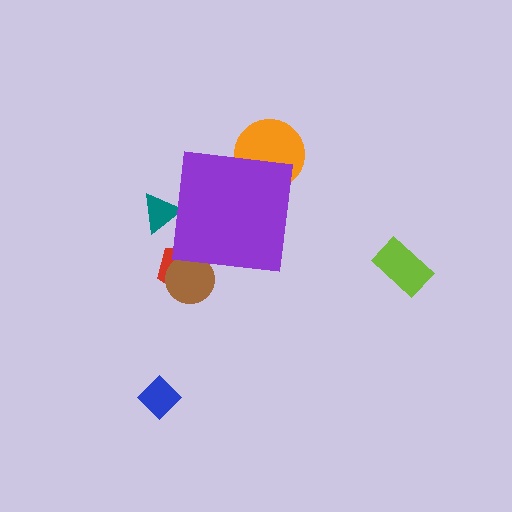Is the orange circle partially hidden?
Yes, the orange circle is partially hidden behind the purple square.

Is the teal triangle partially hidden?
Yes, the teal triangle is partially hidden behind the purple square.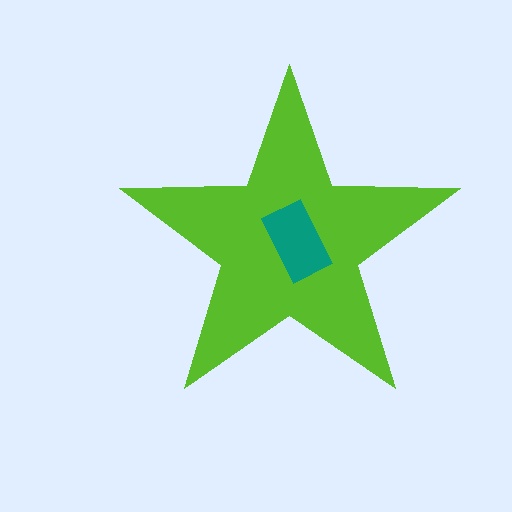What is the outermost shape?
The lime star.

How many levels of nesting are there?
2.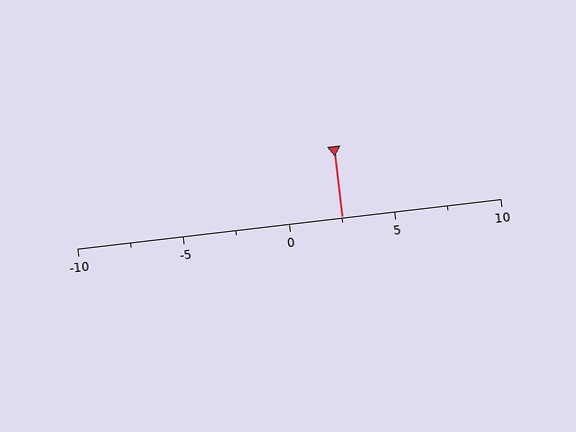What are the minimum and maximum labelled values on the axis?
The axis runs from -10 to 10.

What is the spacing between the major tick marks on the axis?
The major ticks are spaced 5 apart.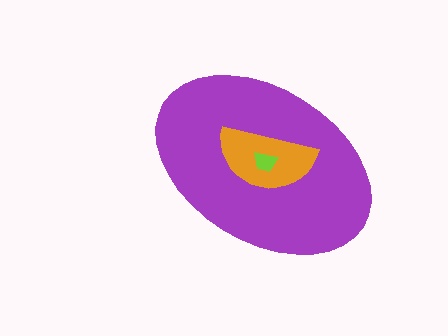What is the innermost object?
The lime trapezoid.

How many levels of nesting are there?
3.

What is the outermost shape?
The purple ellipse.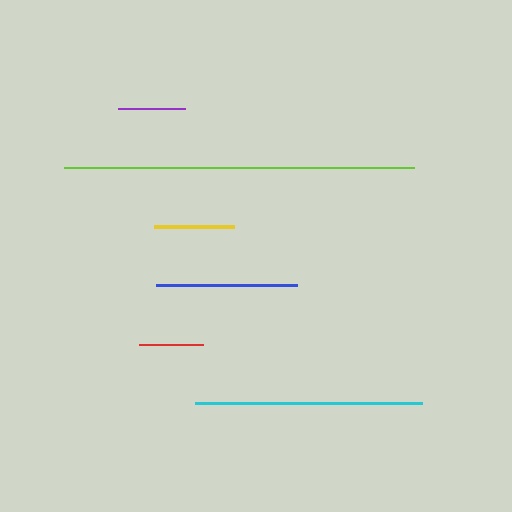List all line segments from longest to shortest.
From longest to shortest: lime, cyan, blue, yellow, purple, red.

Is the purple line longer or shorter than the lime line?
The lime line is longer than the purple line.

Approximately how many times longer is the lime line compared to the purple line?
The lime line is approximately 5.2 times the length of the purple line.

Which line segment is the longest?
The lime line is the longest at approximately 350 pixels.